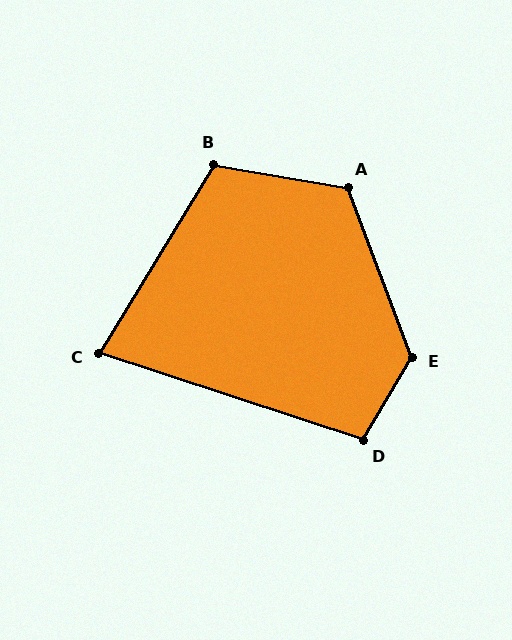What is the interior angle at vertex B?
Approximately 112 degrees (obtuse).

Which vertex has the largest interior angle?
E, at approximately 128 degrees.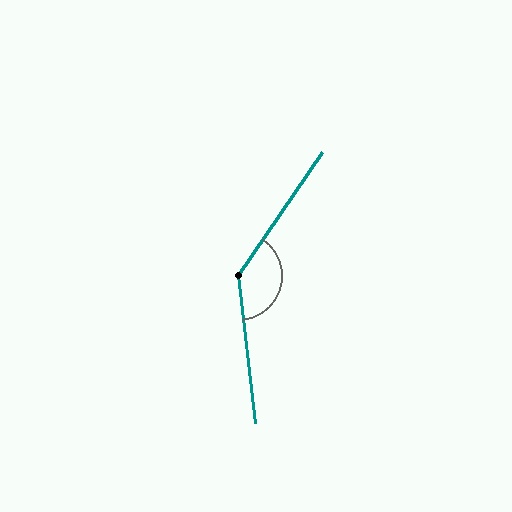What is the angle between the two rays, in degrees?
Approximately 139 degrees.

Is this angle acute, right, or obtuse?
It is obtuse.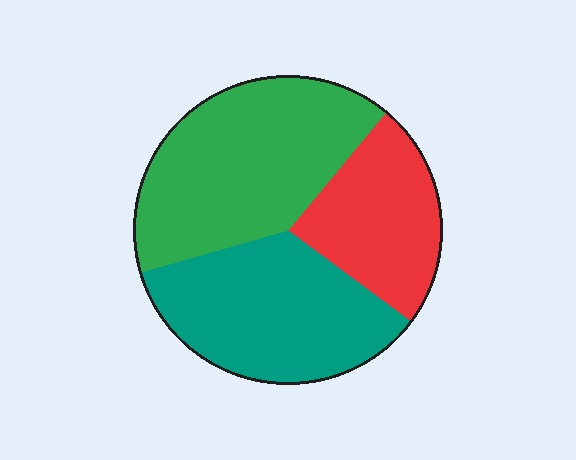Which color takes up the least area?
Red, at roughly 25%.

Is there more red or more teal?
Teal.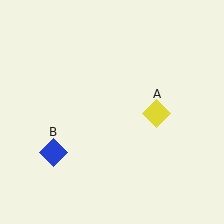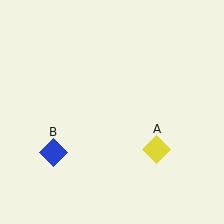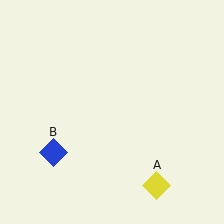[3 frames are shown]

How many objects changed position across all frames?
1 object changed position: yellow diamond (object A).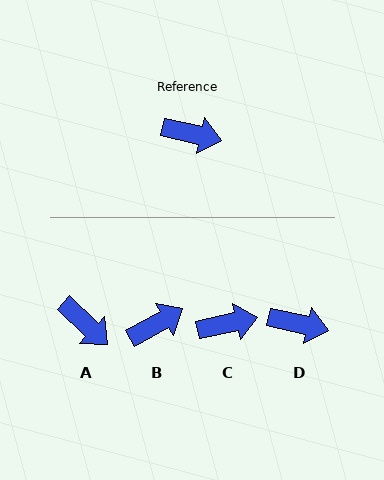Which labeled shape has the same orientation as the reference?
D.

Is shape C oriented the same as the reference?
No, it is off by about 25 degrees.